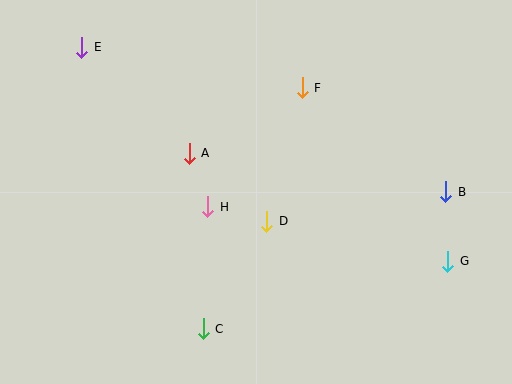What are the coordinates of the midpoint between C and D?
The midpoint between C and D is at (235, 275).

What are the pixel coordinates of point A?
Point A is at (189, 153).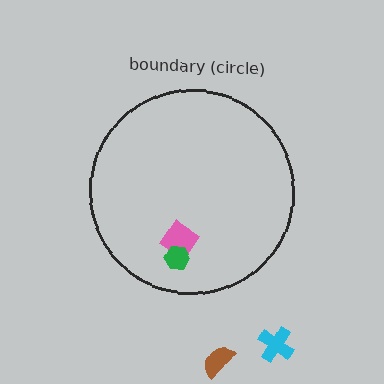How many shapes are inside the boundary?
2 inside, 2 outside.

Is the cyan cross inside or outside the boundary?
Outside.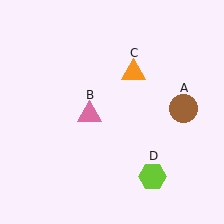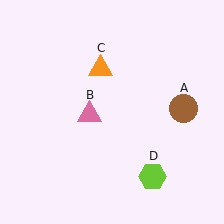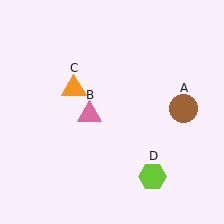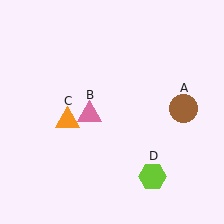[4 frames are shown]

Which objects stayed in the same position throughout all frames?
Brown circle (object A) and pink triangle (object B) and lime hexagon (object D) remained stationary.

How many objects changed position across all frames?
1 object changed position: orange triangle (object C).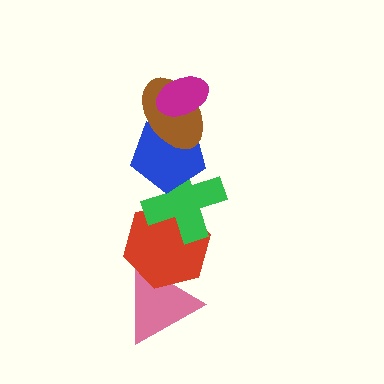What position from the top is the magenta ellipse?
The magenta ellipse is 1st from the top.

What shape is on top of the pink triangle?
The red hexagon is on top of the pink triangle.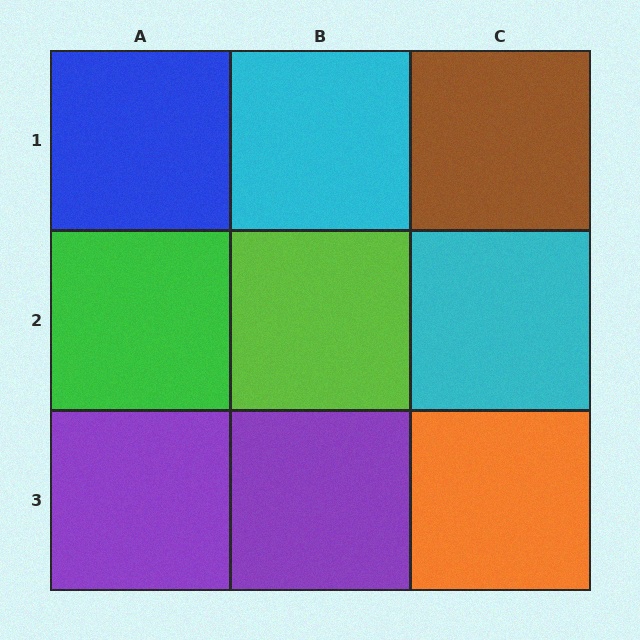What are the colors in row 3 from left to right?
Purple, purple, orange.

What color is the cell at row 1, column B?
Cyan.